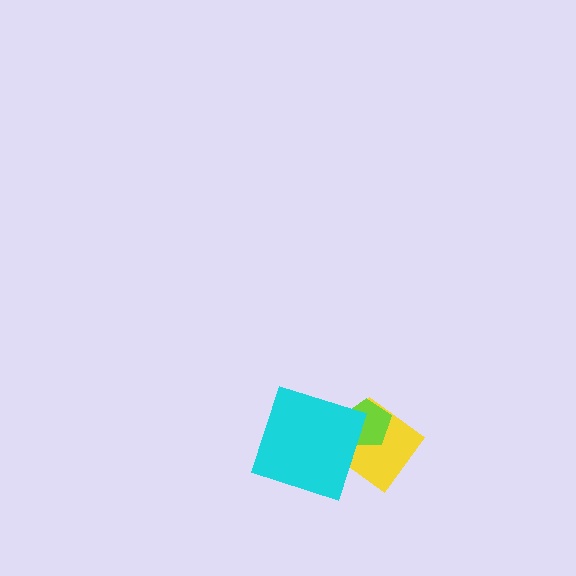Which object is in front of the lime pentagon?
The cyan square is in front of the lime pentagon.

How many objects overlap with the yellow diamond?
2 objects overlap with the yellow diamond.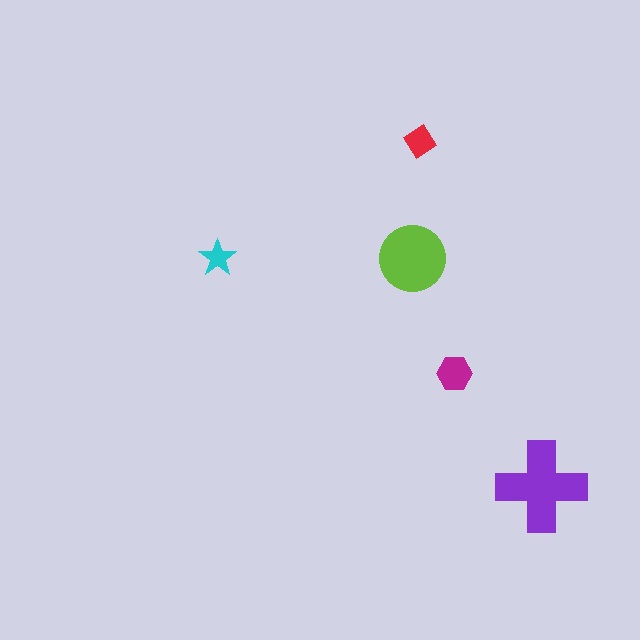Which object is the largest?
The purple cross.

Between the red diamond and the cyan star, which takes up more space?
The red diamond.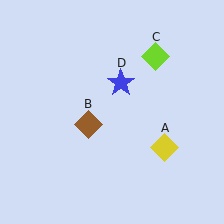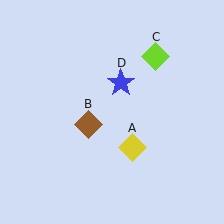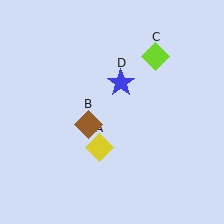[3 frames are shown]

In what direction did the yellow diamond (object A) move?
The yellow diamond (object A) moved left.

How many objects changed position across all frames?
1 object changed position: yellow diamond (object A).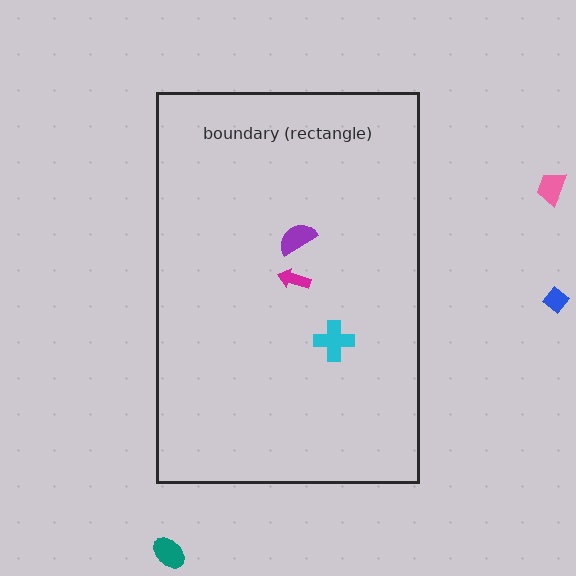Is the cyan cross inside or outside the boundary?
Inside.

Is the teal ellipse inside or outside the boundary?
Outside.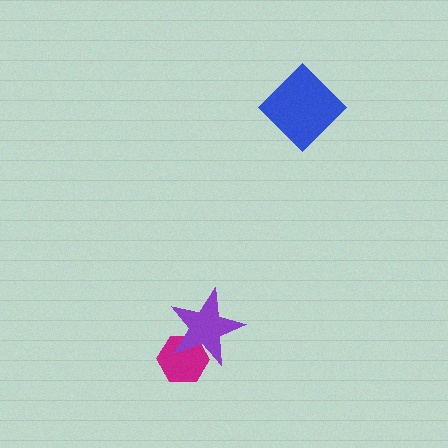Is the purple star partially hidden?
No, no other shape covers it.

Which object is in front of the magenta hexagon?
The purple star is in front of the magenta hexagon.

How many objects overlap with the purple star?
1 object overlaps with the purple star.